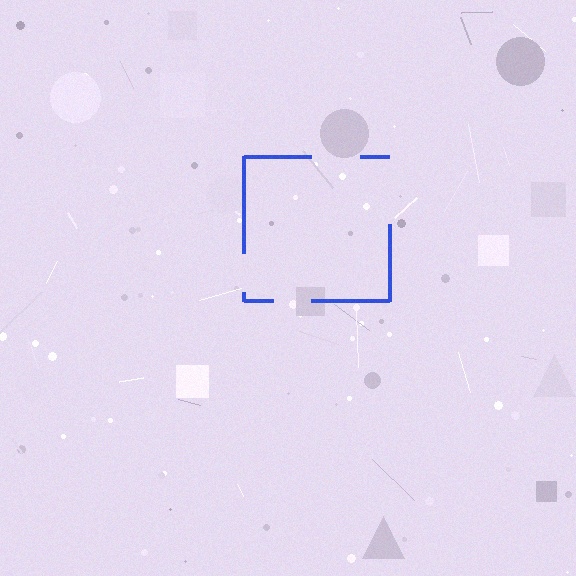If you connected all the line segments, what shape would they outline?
They would outline a square.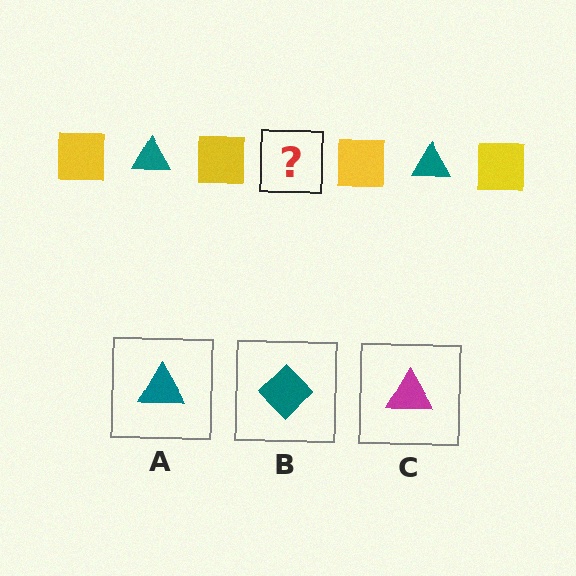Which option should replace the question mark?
Option A.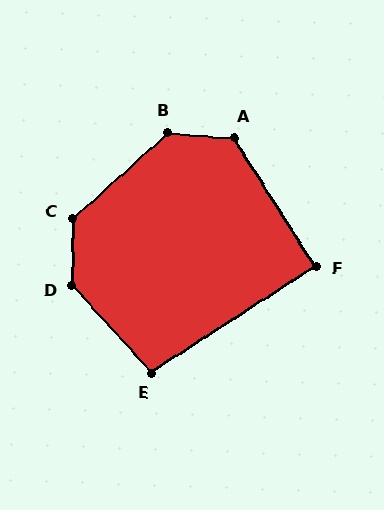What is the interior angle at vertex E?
Approximately 100 degrees (obtuse).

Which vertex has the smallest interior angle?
F, at approximately 91 degrees.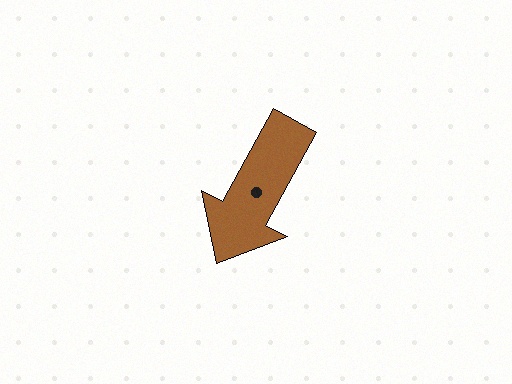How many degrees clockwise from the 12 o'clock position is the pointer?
Approximately 209 degrees.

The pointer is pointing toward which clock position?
Roughly 7 o'clock.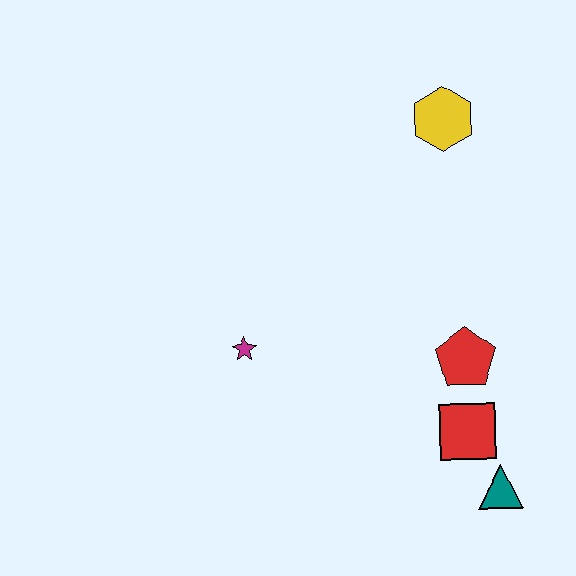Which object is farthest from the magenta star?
The yellow hexagon is farthest from the magenta star.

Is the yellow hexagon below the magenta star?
No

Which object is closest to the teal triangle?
The red square is closest to the teal triangle.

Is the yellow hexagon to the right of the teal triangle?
No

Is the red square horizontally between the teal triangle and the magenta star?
Yes